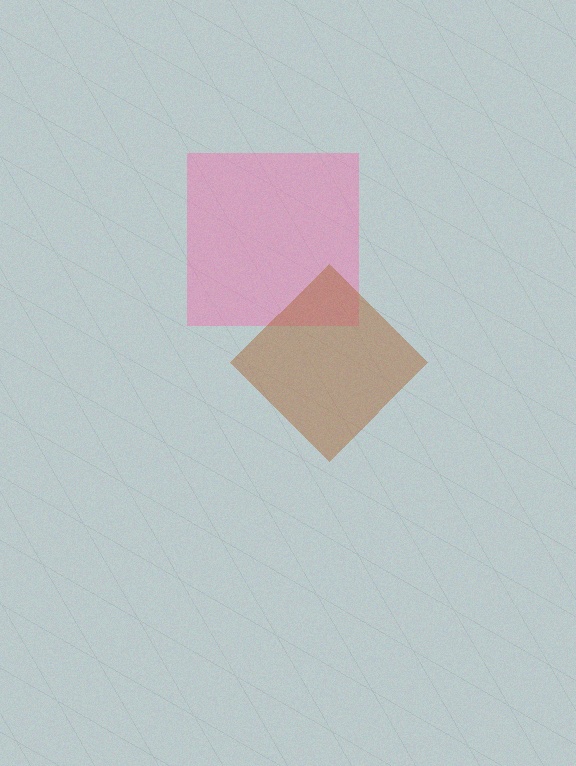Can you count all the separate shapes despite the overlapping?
Yes, there are 2 separate shapes.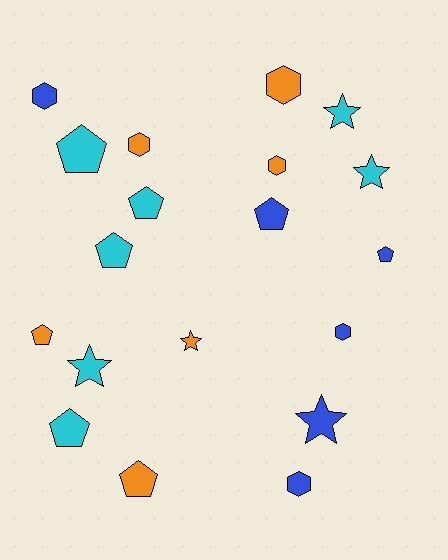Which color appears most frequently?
Cyan, with 7 objects.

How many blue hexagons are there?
There are 3 blue hexagons.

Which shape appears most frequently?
Pentagon, with 8 objects.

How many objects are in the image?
There are 19 objects.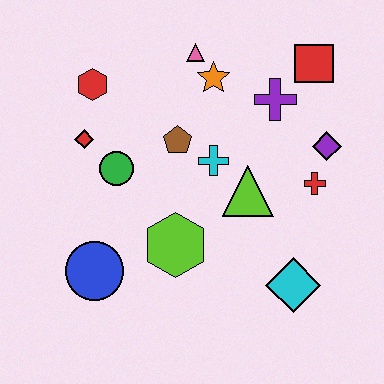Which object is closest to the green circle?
The red diamond is closest to the green circle.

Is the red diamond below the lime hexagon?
No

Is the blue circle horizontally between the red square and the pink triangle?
No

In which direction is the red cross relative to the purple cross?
The red cross is below the purple cross.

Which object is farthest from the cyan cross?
The blue circle is farthest from the cyan cross.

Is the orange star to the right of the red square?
No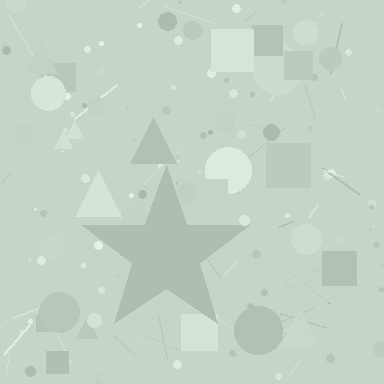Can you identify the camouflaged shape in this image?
The camouflaged shape is a star.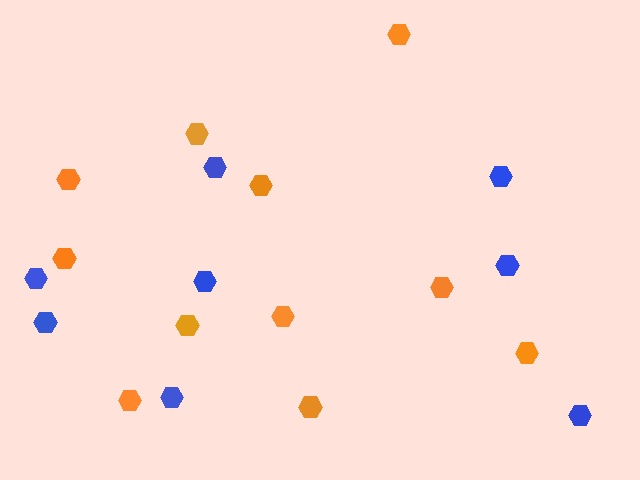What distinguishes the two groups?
There are 2 groups: one group of blue hexagons (8) and one group of orange hexagons (11).